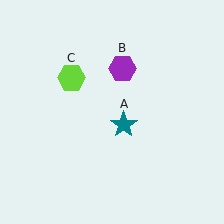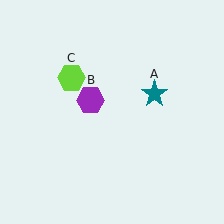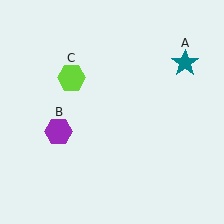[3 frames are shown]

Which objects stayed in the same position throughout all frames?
Lime hexagon (object C) remained stationary.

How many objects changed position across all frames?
2 objects changed position: teal star (object A), purple hexagon (object B).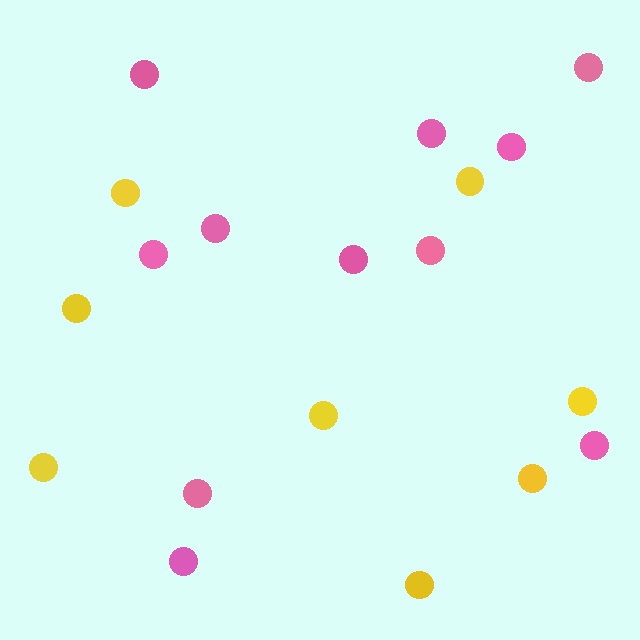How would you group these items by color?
There are 2 groups: one group of pink circles (11) and one group of yellow circles (8).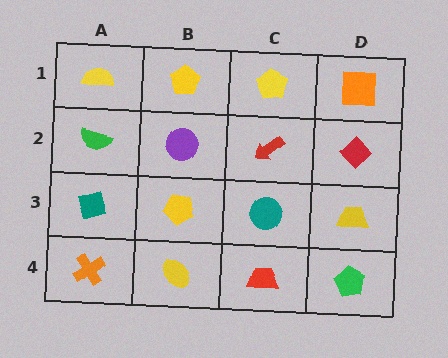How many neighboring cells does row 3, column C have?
4.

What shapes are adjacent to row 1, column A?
A green semicircle (row 2, column A), a yellow pentagon (row 1, column B).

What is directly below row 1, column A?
A green semicircle.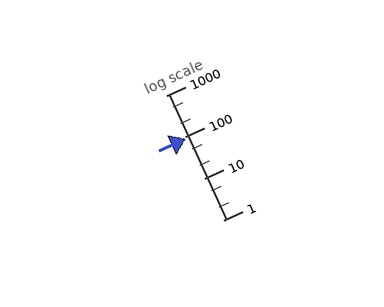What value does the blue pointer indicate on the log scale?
The pointer indicates approximately 92.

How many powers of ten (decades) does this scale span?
The scale spans 3 decades, from 1 to 1000.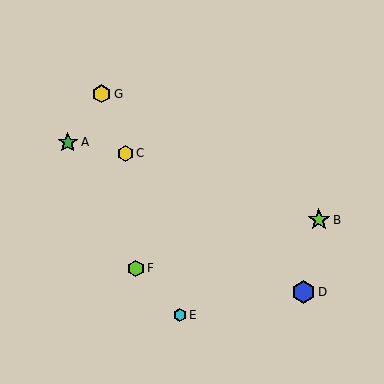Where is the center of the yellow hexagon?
The center of the yellow hexagon is at (102, 94).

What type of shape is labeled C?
Shape C is a yellow hexagon.